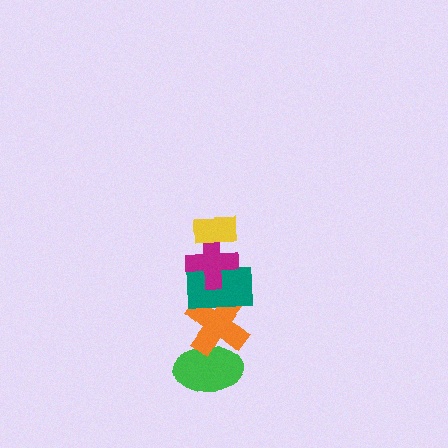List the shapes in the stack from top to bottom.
From top to bottom: the yellow rectangle, the magenta cross, the teal rectangle, the orange cross, the green ellipse.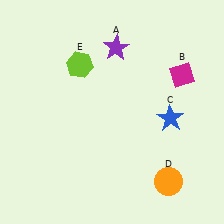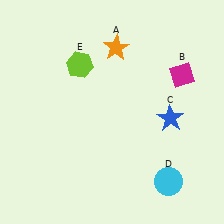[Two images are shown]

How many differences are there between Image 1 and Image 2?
There are 2 differences between the two images.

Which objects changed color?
A changed from purple to orange. D changed from orange to cyan.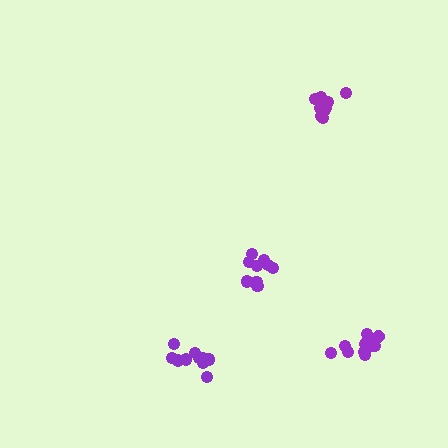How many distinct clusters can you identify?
There are 4 distinct clusters.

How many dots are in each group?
Group 1: 10 dots, Group 2: 11 dots, Group 3: 9 dots, Group 4: 9 dots (39 total).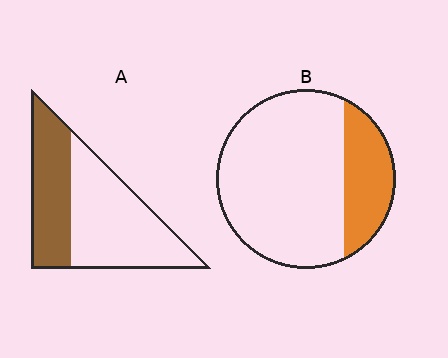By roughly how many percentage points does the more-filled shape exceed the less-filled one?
By roughly 15 percentage points (A over B).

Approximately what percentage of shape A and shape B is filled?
A is approximately 40% and B is approximately 25%.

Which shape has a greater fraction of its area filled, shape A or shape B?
Shape A.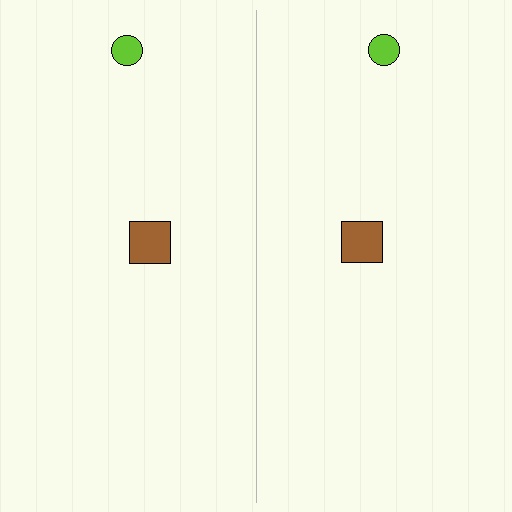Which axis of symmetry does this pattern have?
The pattern has a vertical axis of symmetry running through the center of the image.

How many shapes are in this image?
There are 4 shapes in this image.